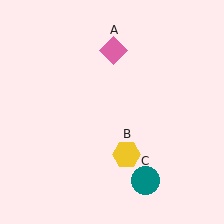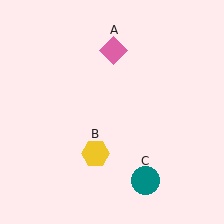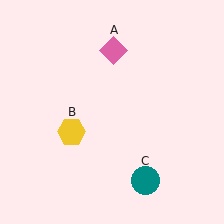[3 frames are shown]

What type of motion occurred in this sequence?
The yellow hexagon (object B) rotated clockwise around the center of the scene.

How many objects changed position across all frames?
1 object changed position: yellow hexagon (object B).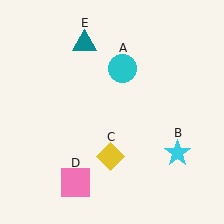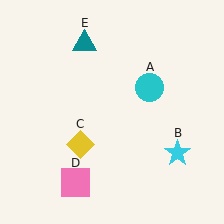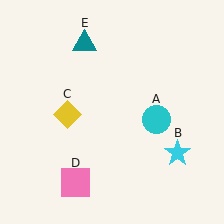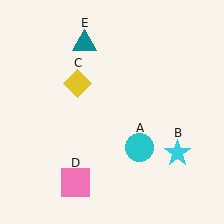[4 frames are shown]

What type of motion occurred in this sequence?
The cyan circle (object A), yellow diamond (object C) rotated clockwise around the center of the scene.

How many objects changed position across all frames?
2 objects changed position: cyan circle (object A), yellow diamond (object C).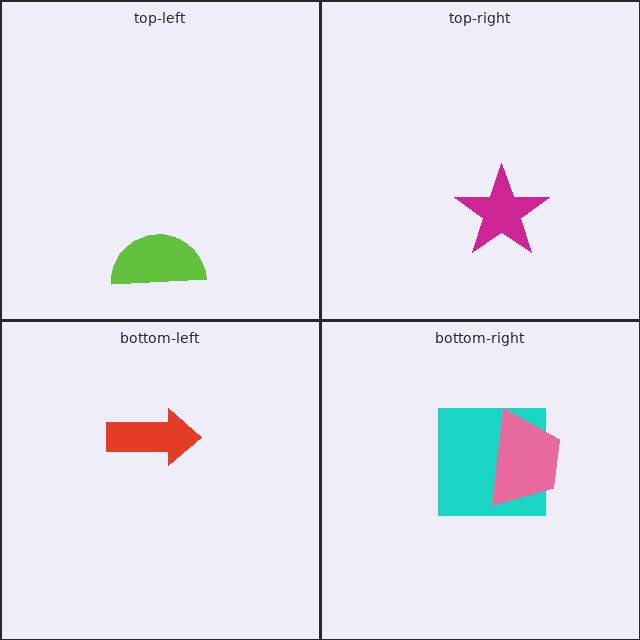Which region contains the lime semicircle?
The top-left region.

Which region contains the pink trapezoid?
The bottom-right region.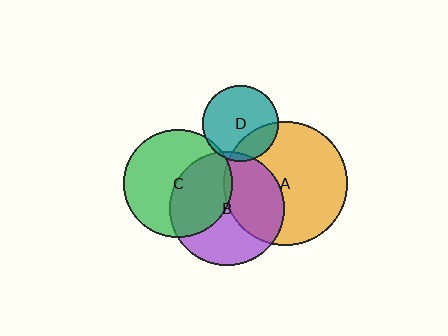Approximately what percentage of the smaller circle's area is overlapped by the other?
Approximately 5%.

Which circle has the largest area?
Circle A (orange).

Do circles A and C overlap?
Yes.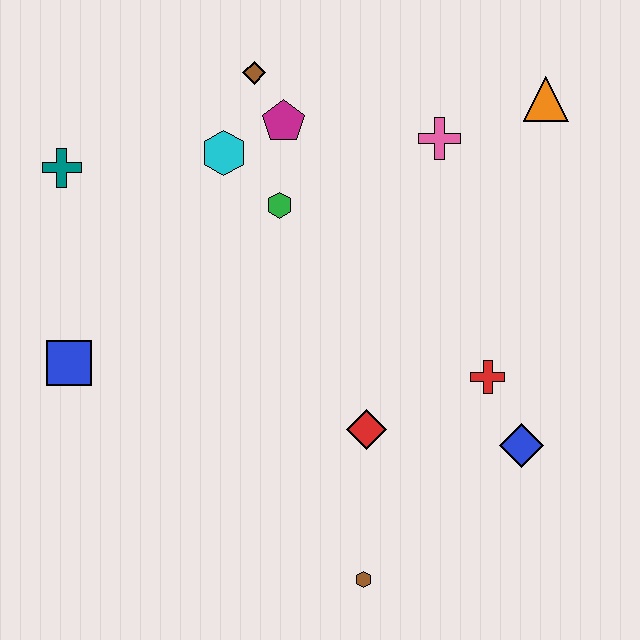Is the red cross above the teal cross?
No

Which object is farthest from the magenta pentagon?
The brown hexagon is farthest from the magenta pentagon.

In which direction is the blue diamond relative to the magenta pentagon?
The blue diamond is below the magenta pentagon.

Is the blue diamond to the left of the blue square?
No